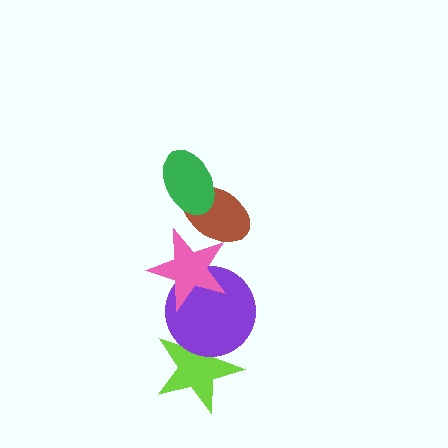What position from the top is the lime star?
The lime star is 5th from the top.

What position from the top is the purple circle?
The purple circle is 4th from the top.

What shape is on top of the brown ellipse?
The green ellipse is on top of the brown ellipse.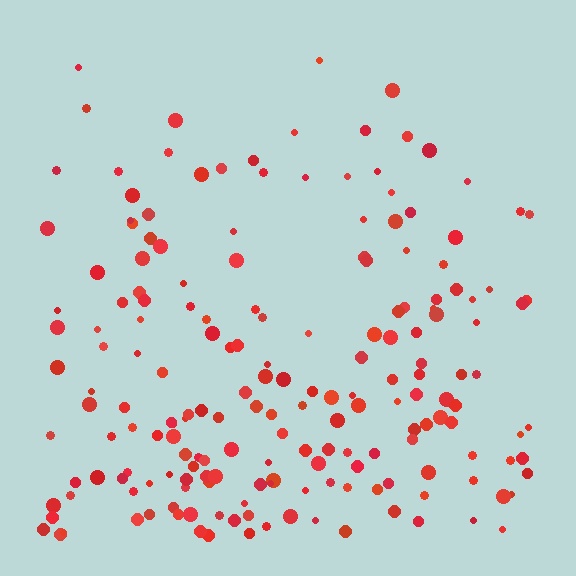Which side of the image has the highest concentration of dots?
The bottom.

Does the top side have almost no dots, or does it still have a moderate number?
Still a moderate number, just noticeably fewer than the bottom.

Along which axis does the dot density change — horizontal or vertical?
Vertical.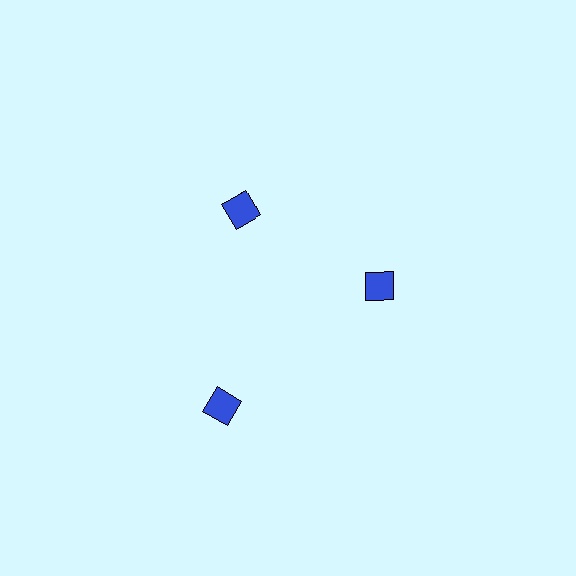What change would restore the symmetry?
The symmetry would be restored by moving it inward, back onto the ring so that all 3 diamonds sit at equal angles and equal distance from the center.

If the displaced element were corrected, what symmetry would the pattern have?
It would have 3-fold rotational symmetry — the pattern would map onto itself every 120 degrees.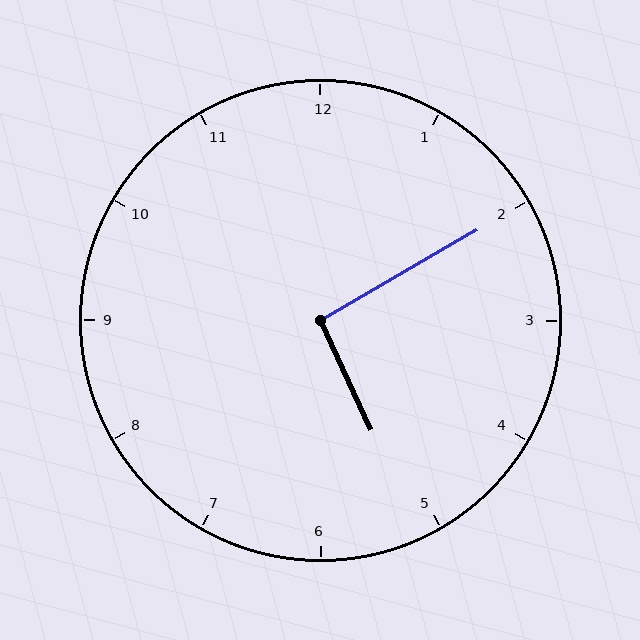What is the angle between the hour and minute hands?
Approximately 95 degrees.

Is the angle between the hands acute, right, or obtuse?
It is right.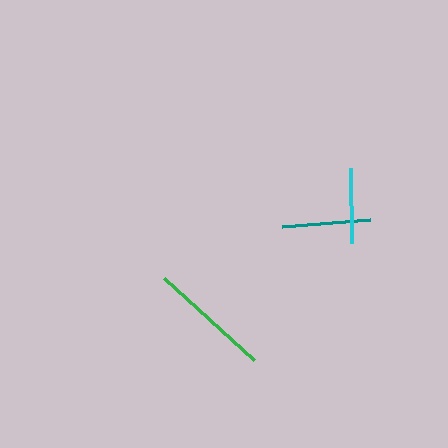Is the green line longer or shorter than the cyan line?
The green line is longer than the cyan line.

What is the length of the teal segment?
The teal segment is approximately 89 pixels long.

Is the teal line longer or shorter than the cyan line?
The teal line is longer than the cyan line.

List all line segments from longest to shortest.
From longest to shortest: green, teal, cyan.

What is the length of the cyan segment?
The cyan segment is approximately 75 pixels long.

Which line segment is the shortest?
The cyan line is the shortest at approximately 75 pixels.